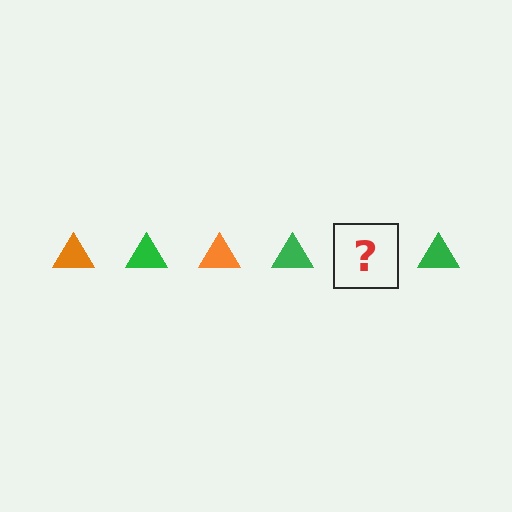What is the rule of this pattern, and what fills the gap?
The rule is that the pattern cycles through orange, green triangles. The gap should be filled with an orange triangle.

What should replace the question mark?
The question mark should be replaced with an orange triangle.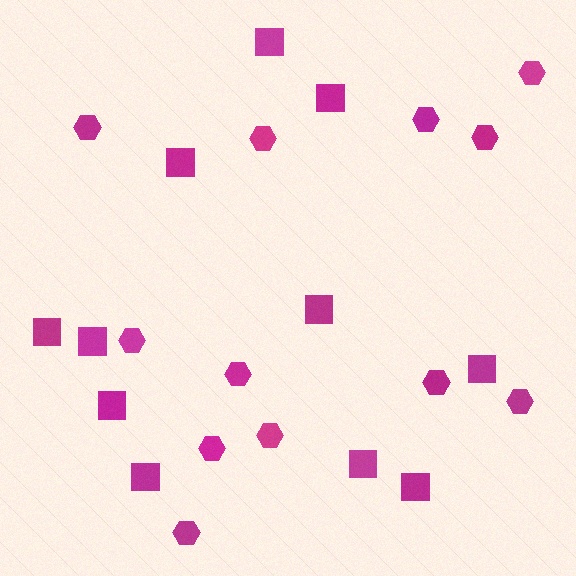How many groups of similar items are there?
There are 2 groups: one group of hexagons (12) and one group of squares (11).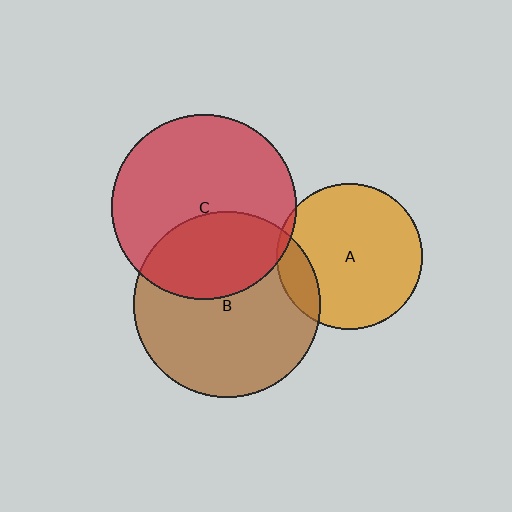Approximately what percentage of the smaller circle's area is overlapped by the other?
Approximately 15%.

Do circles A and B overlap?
Yes.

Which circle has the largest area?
Circle B (brown).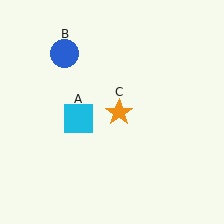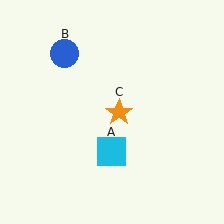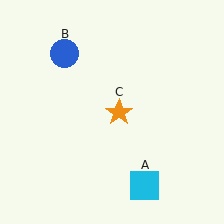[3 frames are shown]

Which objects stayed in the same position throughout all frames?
Blue circle (object B) and orange star (object C) remained stationary.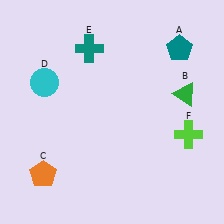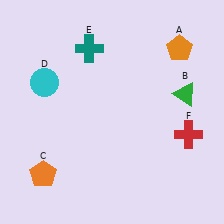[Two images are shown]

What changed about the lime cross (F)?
In Image 1, F is lime. In Image 2, it changed to red.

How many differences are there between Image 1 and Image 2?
There are 2 differences between the two images.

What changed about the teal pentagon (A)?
In Image 1, A is teal. In Image 2, it changed to orange.